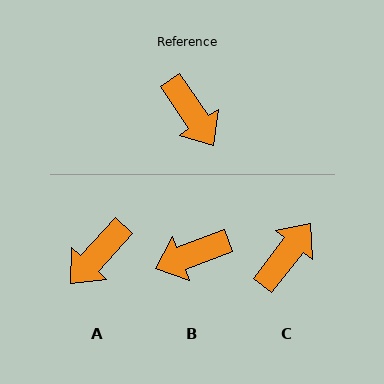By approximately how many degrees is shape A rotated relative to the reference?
Approximately 76 degrees clockwise.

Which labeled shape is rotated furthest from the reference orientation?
C, about 108 degrees away.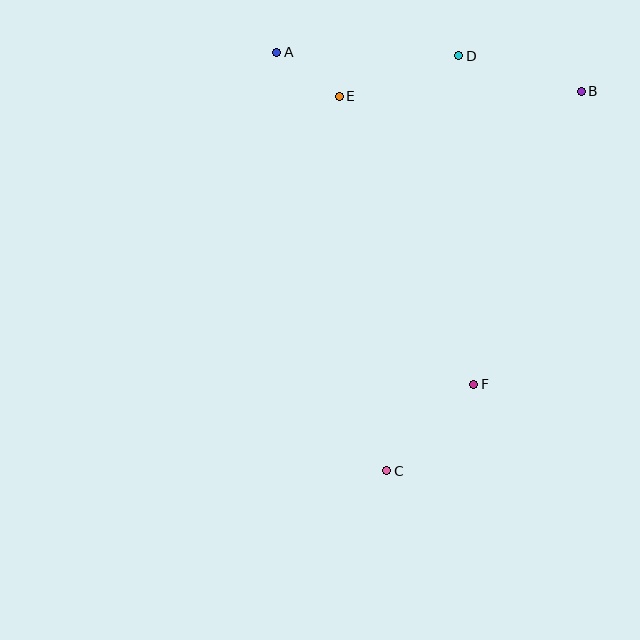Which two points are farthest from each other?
Points A and C are farthest from each other.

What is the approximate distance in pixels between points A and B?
The distance between A and B is approximately 307 pixels.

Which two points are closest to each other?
Points A and E are closest to each other.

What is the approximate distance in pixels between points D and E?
The distance between D and E is approximately 127 pixels.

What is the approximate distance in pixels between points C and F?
The distance between C and F is approximately 123 pixels.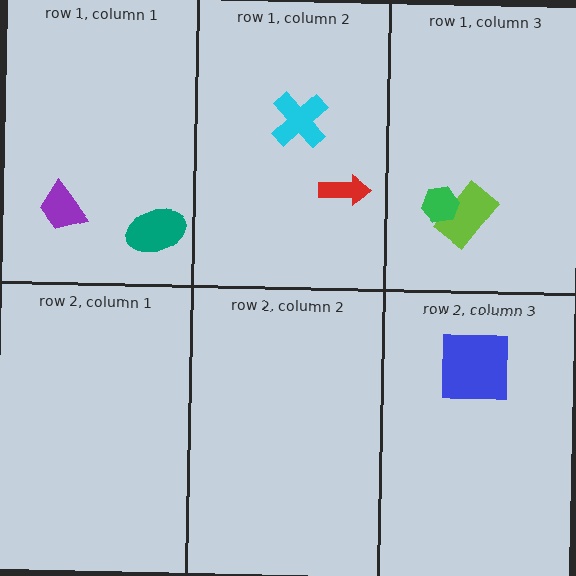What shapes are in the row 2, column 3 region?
The blue square.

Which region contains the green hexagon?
The row 1, column 3 region.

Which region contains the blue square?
The row 2, column 3 region.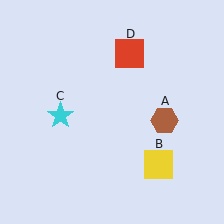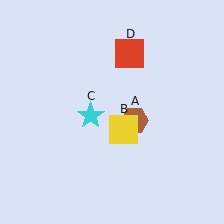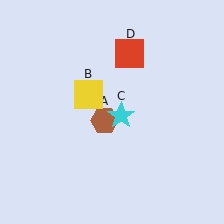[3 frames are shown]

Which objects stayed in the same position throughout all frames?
Red square (object D) remained stationary.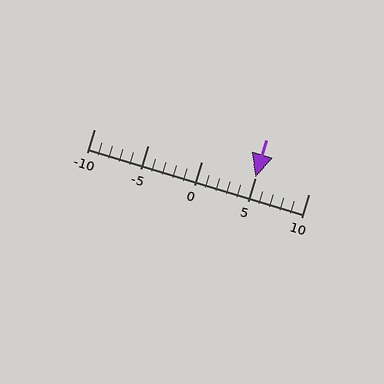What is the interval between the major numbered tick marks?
The major tick marks are spaced 5 units apart.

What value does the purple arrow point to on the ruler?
The purple arrow points to approximately 5.